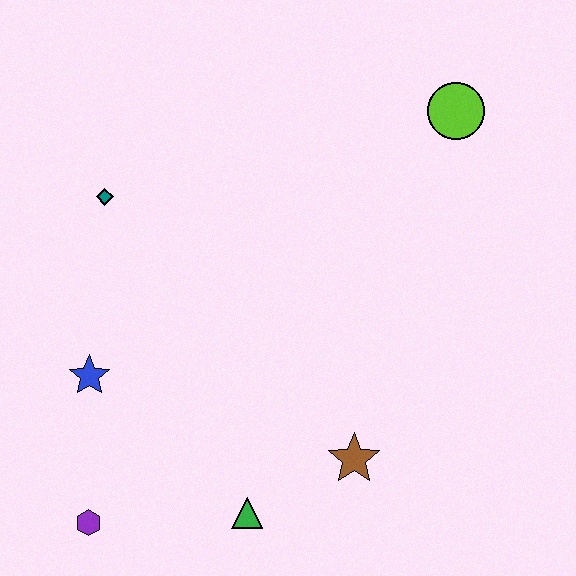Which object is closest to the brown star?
The green triangle is closest to the brown star.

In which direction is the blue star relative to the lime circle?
The blue star is to the left of the lime circle.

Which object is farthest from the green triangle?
The lime circle is farthest from the green triangle.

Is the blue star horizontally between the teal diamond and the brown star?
No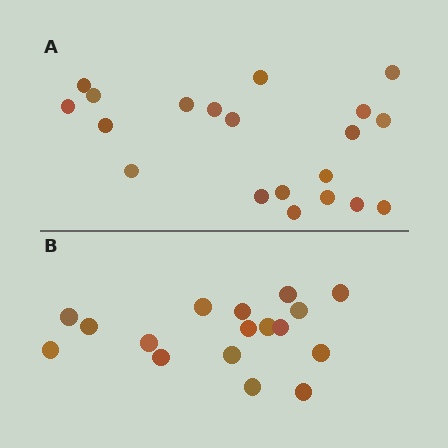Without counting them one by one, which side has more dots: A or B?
Region A (the top region) has more dots.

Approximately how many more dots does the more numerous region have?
Region A has just a few more — roughly 2 or 3 more dots than region B.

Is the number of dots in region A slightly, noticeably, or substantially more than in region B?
Region A has only slightly more — the two regions are fairly close. The ratio is roughly 1.2 to 1.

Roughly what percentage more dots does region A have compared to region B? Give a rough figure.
About 20% more.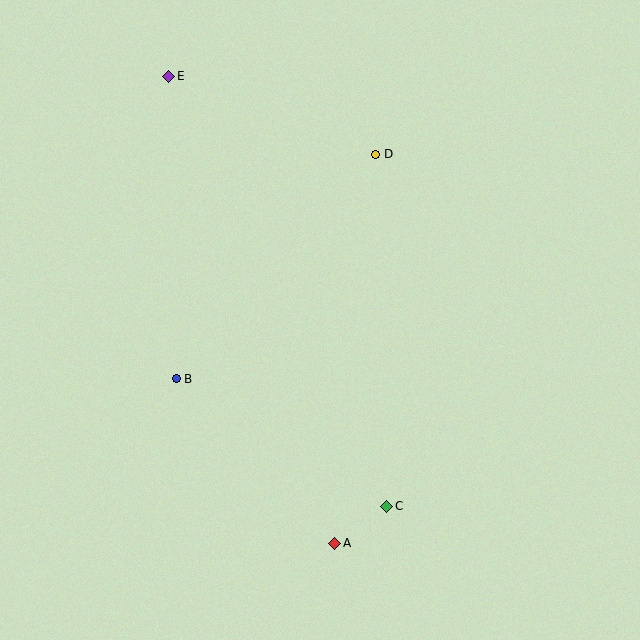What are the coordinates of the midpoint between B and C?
The midpoint between B and C is at (282, 442).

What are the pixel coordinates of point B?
Point B is at (177, 379).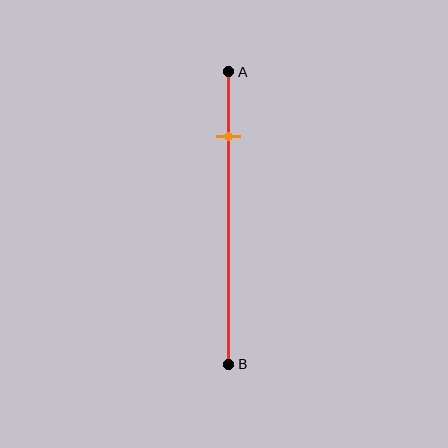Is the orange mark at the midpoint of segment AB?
No, the mark is at about 20% from A, not at the 50% midpoint.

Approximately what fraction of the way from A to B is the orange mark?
The orange mark is approximately 20% of the way from A to B.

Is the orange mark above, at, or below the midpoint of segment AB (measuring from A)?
The orange mark is above the midpoint of segment AB.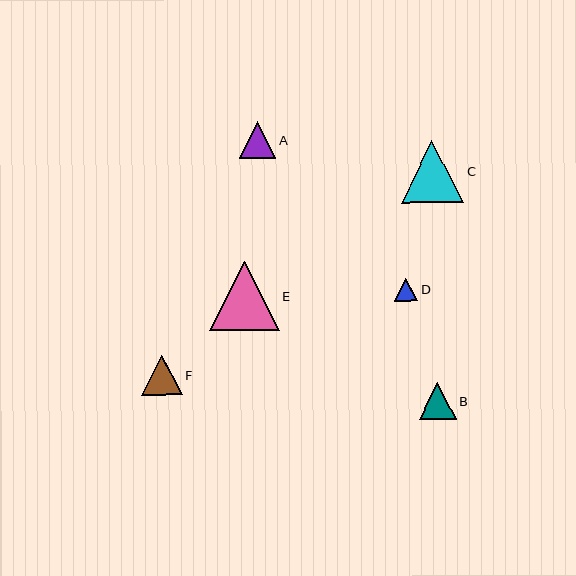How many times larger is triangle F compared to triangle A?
Triangle F is approximately 1.1 times the size of triangle A.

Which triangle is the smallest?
Triangle D is the smallest with a size of approximately 23 pixels.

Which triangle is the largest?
Triangle E is the largest with a size of approximately 69 pixels.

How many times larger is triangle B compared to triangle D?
Triangle B is approximately 1.6 times the size of triangle D.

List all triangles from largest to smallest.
From largest to smallest: E, C, F, B, A, D.